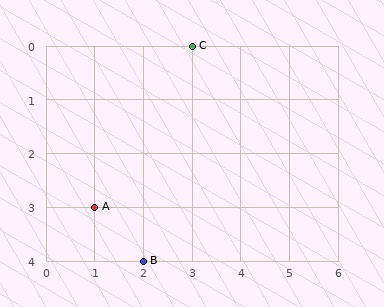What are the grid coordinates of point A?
Point A is at grid coordinates (1, 3).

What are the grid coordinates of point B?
Point B is at grid coordinates (2, 4).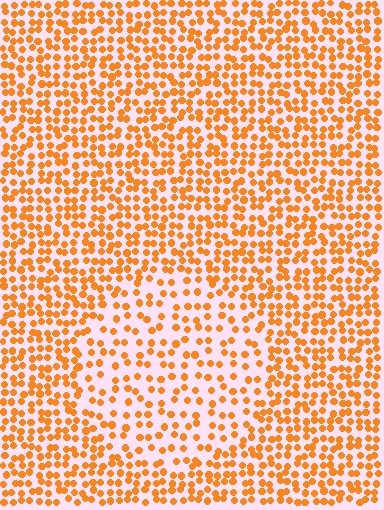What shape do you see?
I see a circle.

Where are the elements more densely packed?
The elements are more densely packed outside the circle boundary.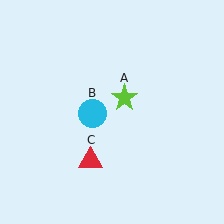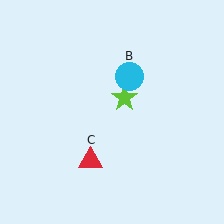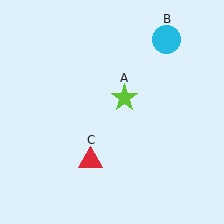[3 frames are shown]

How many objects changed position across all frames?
1 object changed position: cyan circle (object B).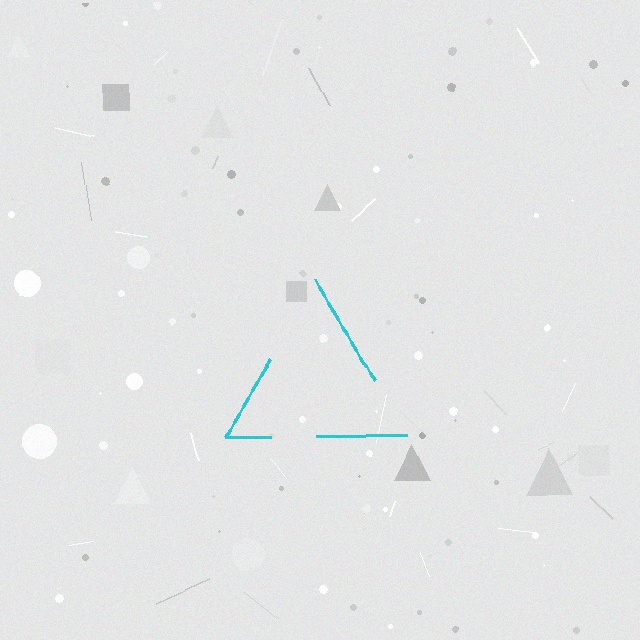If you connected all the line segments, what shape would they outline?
They would outline a triangle.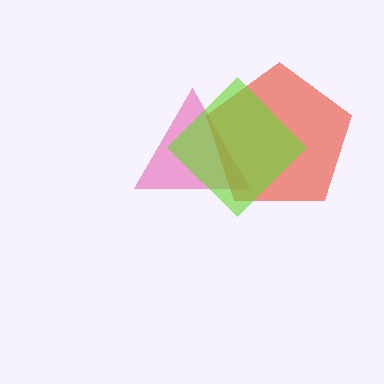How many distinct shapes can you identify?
There are 3 distinct shapes: a pink triangle, a red pentagon, a lime diamond.